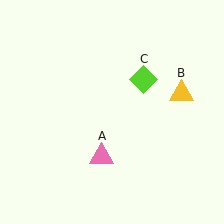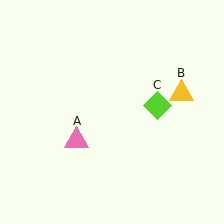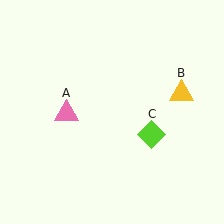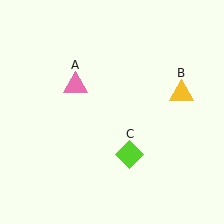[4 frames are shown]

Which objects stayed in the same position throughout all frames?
Yellow triangle (object B) remained stationary.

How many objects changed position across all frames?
2 objects changed position: pink triangle (object A), lime diamond (object C).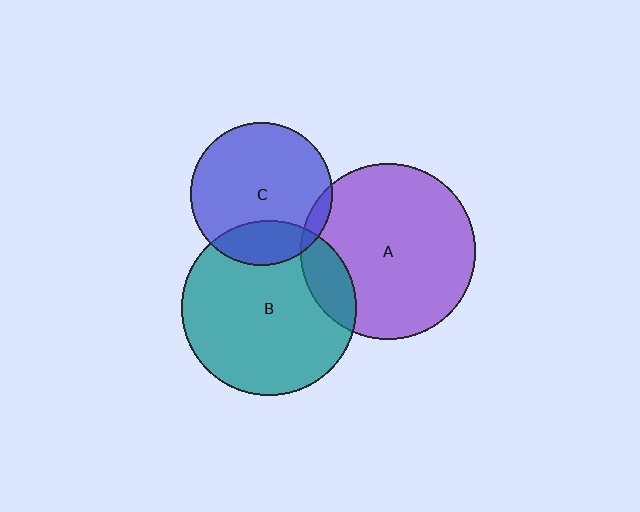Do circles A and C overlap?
Yes.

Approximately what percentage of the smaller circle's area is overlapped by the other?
Approximately 5%.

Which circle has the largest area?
Circle A (purple).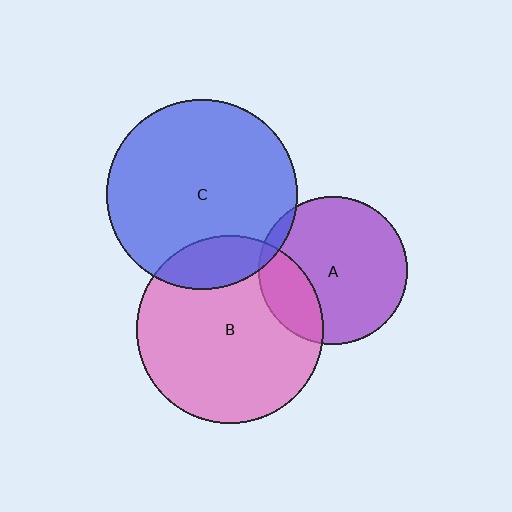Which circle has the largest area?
Circle C (blue).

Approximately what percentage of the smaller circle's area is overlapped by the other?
Approximately 15%.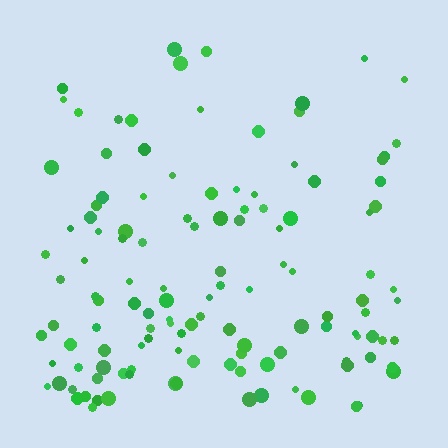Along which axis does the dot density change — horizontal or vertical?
Vertical.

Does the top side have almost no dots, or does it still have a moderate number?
Still a moderate number, just noticeably fewer than the bottom.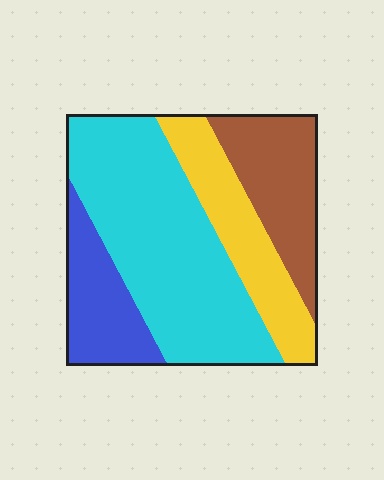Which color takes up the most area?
Cyan, at roughly 45%.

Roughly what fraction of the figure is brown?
Brown covers 19% of the figure.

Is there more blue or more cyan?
Cyan.